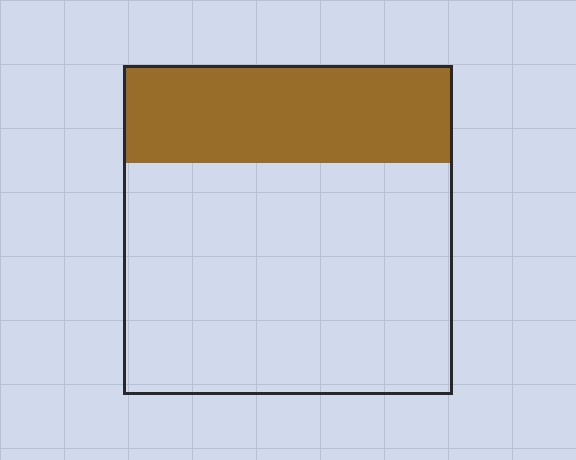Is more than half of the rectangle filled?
No.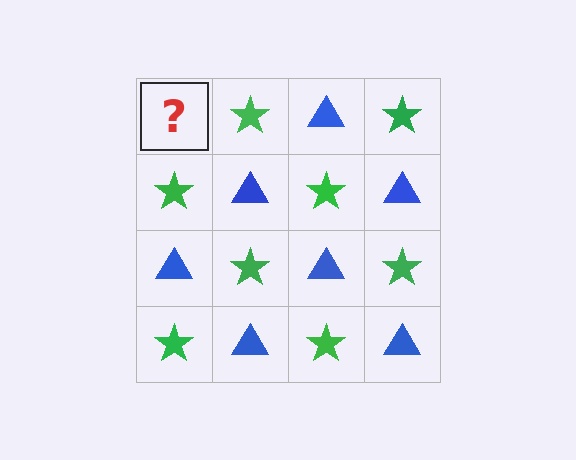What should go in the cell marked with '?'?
The missing cell should contain a blue triangle.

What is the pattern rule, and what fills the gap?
The rule is that it alternates blue triangle and green star in a checkerboard pattern. The gap should be filled with a blue triangle.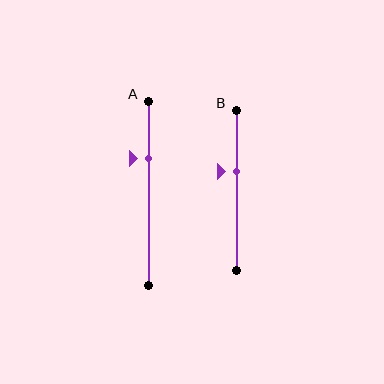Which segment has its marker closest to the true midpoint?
Segment B has its marker closest to the true midpoint.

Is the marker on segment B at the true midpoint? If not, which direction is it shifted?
No, the marker on segment B is shifted upward by about 12% of the segment length.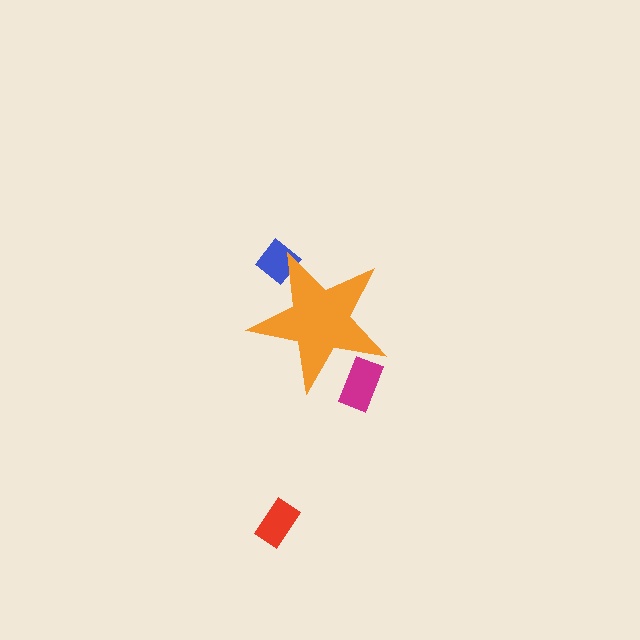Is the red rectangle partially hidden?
No, the red rectangle is fully visible.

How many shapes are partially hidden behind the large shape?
2 shapes are partially hidden.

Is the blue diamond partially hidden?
Yes, the blue diamond is partially hidden behind the orange star.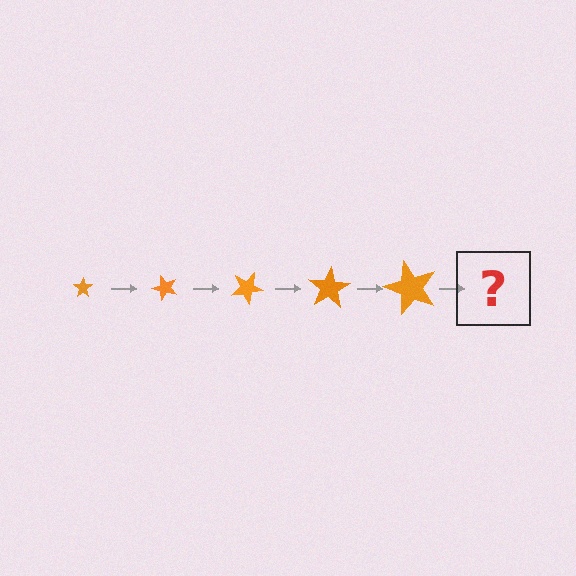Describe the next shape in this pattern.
It should be a star, larger than the previous one and rotated 250 degrees from the start.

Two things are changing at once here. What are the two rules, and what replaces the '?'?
The two rules are that the star grows larger each step and it rotates 50 degrees each step. The '?' should be a star, larger than the previous one and rotated 250 degrees from the start.